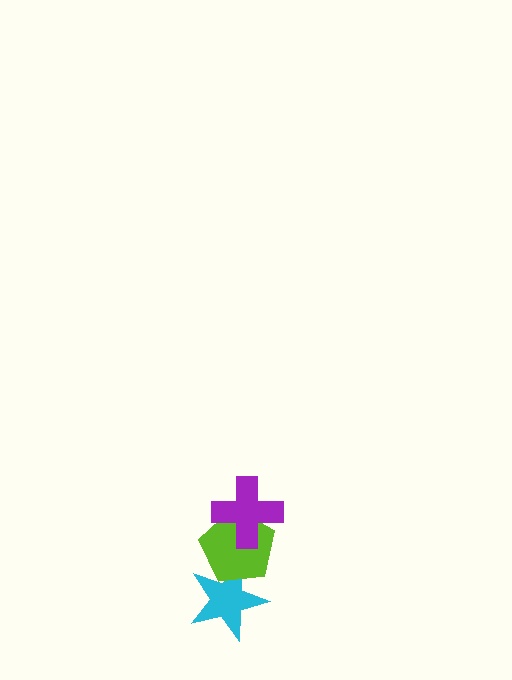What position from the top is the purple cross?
The purple cross is 1st from the top.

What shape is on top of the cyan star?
The lime pentagon is on top of the cyan star.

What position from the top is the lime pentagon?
The lime pentagon is 2nd from the top.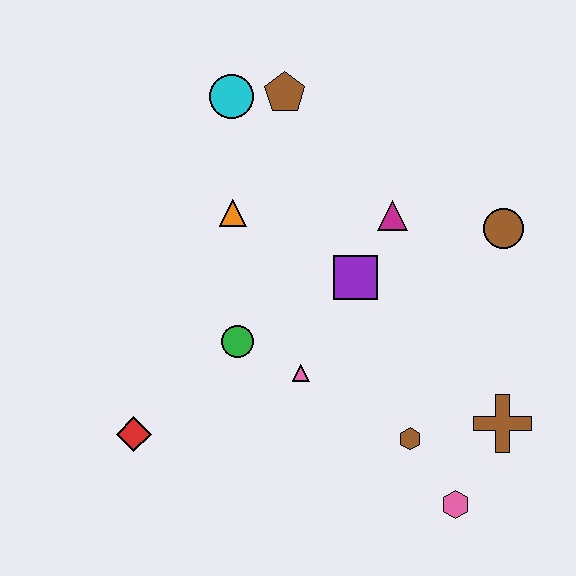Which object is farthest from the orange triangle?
The pink hexagon is farthest from the orange triangle.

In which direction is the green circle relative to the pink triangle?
The green circle is to the left of the pink triangle.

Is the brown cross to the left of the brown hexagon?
No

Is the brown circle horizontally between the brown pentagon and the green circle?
No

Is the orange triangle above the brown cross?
Yes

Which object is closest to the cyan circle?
The brown pentagon is closest to the cyan circle.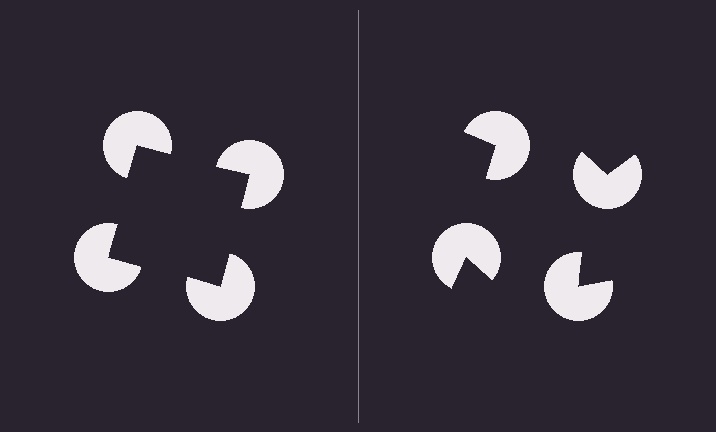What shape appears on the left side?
An illusory square.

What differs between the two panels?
The pac-man discs are positioned identically on both sides; only the wedge orientations differ. On the left they align to a square; on the right they are misaligned.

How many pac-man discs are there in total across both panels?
8 — 4 on each side.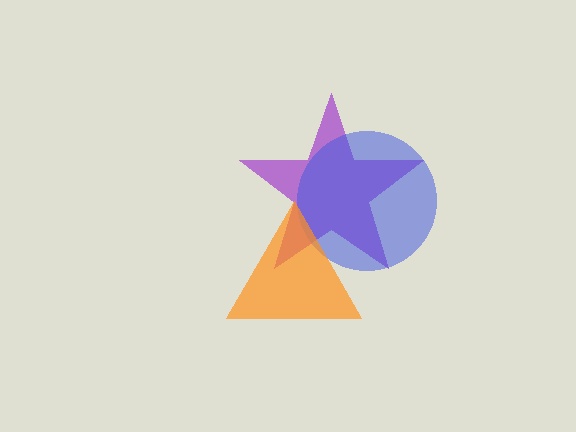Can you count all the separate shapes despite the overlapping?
Yes, there are 3 separate shapes.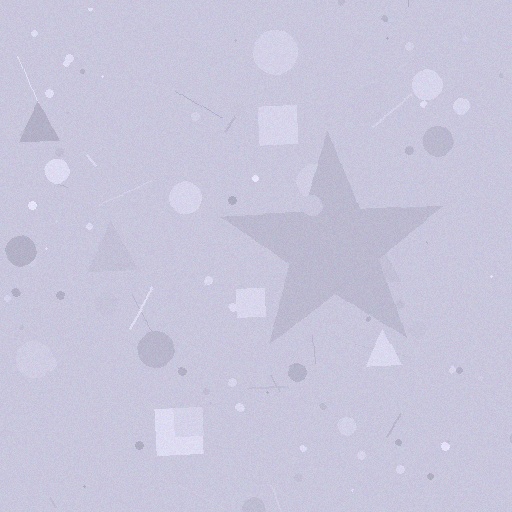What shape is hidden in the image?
A star is hidden in the image.